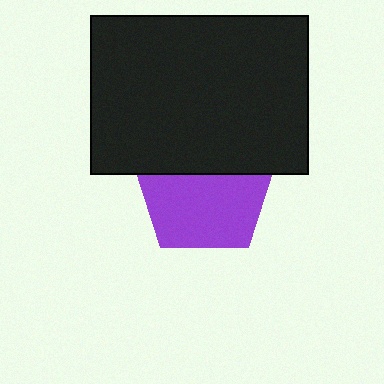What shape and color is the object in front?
The object in front is a black rectangle.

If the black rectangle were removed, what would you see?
You would see the complete purple pentagon.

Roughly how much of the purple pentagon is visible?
About half of it is visible (roughly 60%).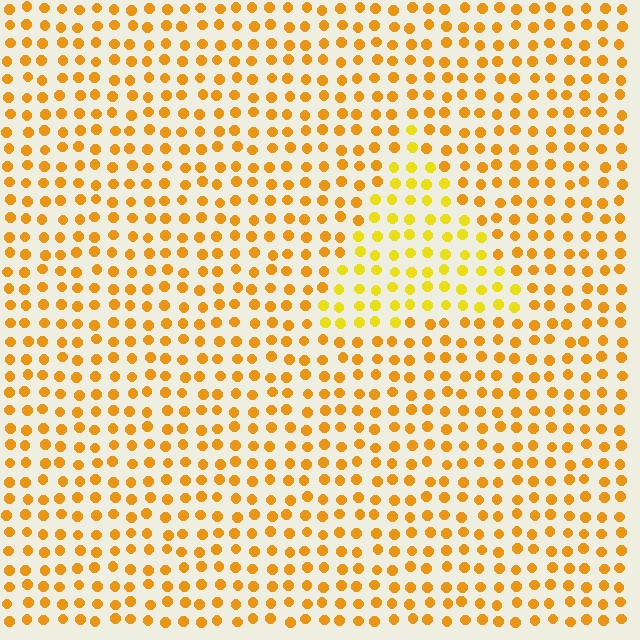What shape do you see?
I see a triangle.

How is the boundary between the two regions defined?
The boundary is defined purely by a slight shift in hue (about 21 degrees). Spacing, size, and orientation are identical on both sides.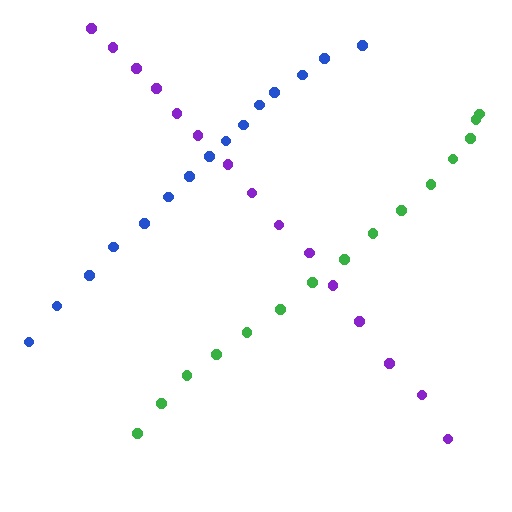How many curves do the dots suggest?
There are 3 distinct paths.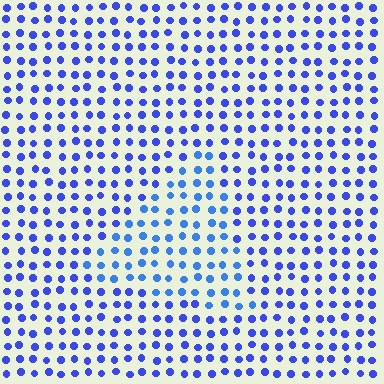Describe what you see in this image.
The image is filled with small blue elements in a uniform arrangement. A triangle-shaped region is visible where the elements are tinted to a slightly different hue, forming a subtle color boundary.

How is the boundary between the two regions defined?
The boundary is defined purely by a slight shift in hue (about 20 degrees). Spacing, size, and orientation are identical on both sides.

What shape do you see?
I see a triangle.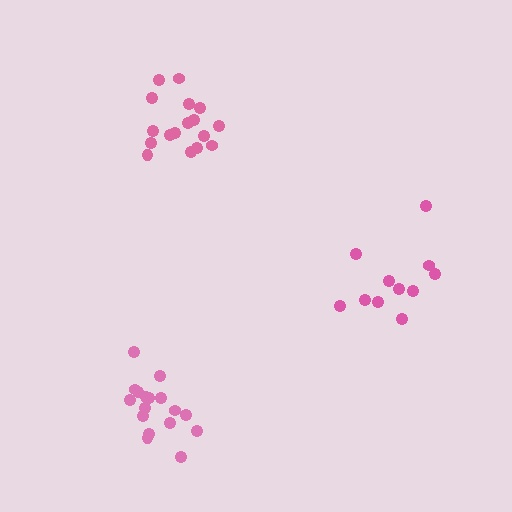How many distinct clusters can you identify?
There are 3 distinct clusters.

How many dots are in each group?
Group 1: 11 dots, Group 2: 17 dots, Group 3: 17 dots (45 total).